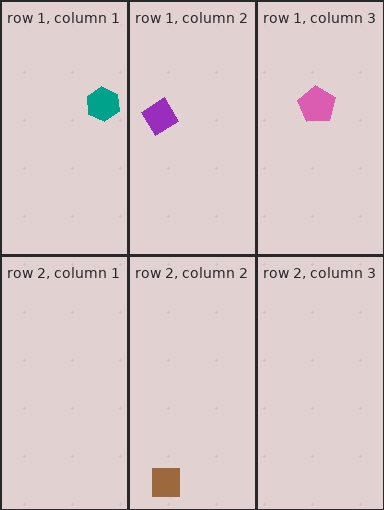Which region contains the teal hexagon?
The row 1, column 1 region.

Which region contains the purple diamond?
The row 1, column 2 region.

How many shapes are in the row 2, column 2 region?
1.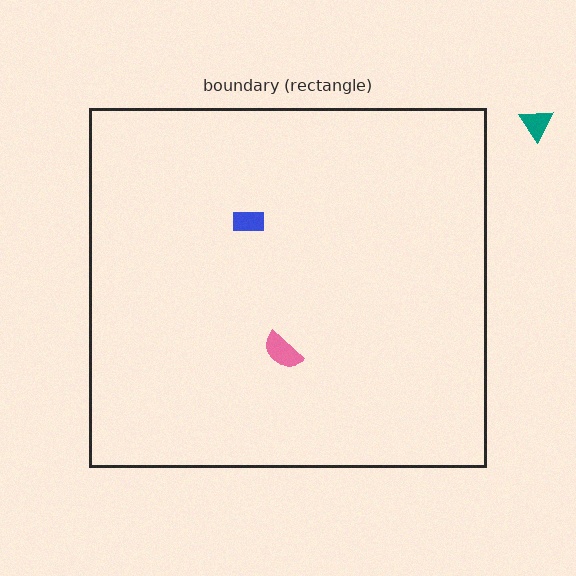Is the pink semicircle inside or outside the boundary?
Inside.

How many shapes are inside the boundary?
2 inside, 1 outside.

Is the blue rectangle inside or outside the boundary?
Inside.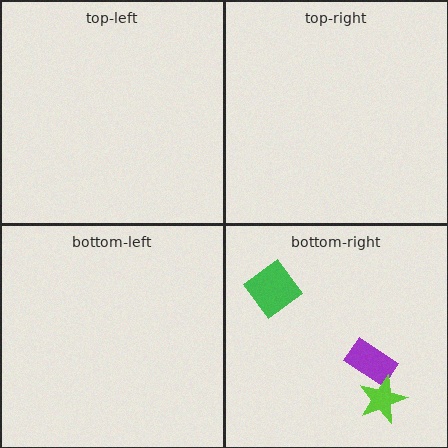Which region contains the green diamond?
The bottom-right region.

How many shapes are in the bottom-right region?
3.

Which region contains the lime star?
The bottom-right region.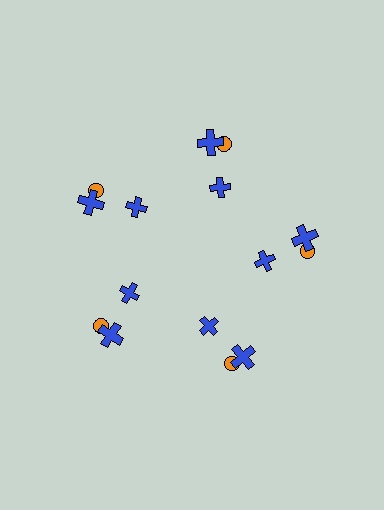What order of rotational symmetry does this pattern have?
This pattern has 5-fold rotational symmetry.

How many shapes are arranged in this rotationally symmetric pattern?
There are 15 shapes, arranged in 5 groups of 3.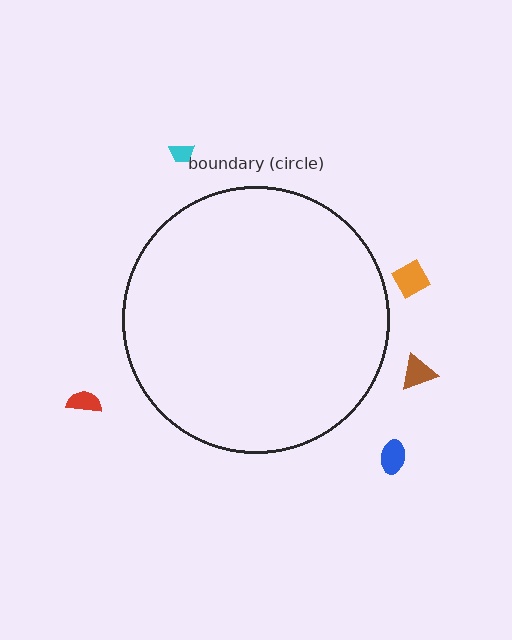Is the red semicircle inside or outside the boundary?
Outside.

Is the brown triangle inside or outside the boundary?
Outside.